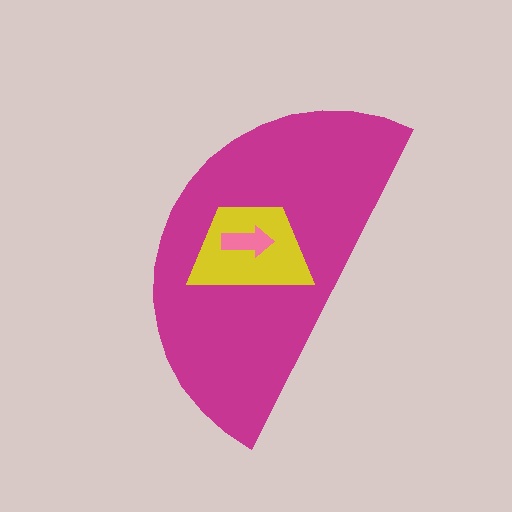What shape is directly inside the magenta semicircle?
The yellow trapezoid.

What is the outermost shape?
The magenta semicircle.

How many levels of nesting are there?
3.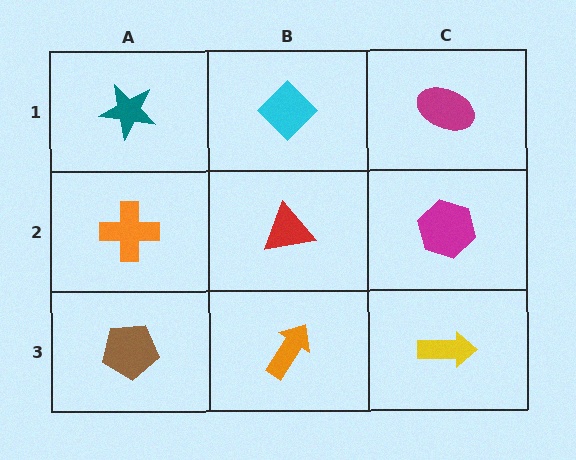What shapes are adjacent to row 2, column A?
A teal star (row 1, column A), a brown pentagon (row 3, column A), a red triangle (row 2, column B).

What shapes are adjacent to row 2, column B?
A cyan diamond (row 1, column B), an orange arrow (row 3, column B), an orange cross (row 2, column A), a magenta hexagon (row 2, column C).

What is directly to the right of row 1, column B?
A magenta ellipse.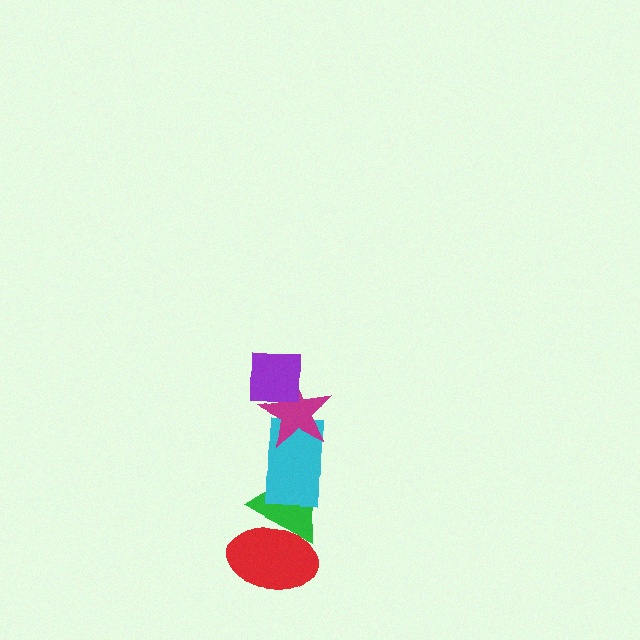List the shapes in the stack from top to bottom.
From top to bottom: the purple square, the magenta star, the cyan rectangle, the green triangle, the red ellipse.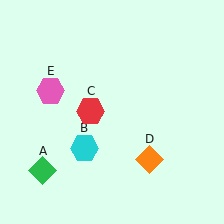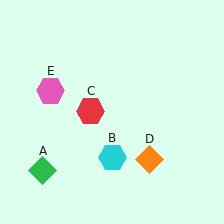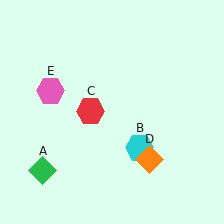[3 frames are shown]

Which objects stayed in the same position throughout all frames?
Green diamond (object A) and red hexagon (object C) and orange diamond (object D) and pink hexagon (object E) remained stationary.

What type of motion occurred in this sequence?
The cyan hexagon (object B) rotated counterclockwise around the center of the scene.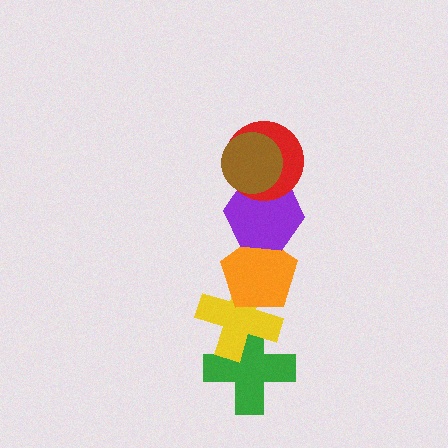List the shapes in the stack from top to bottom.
From top to bottom: the brown circle, the red circle, the purple hexagon, the orange pentagon, the yellow cross, the green cross.